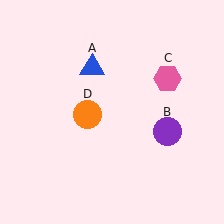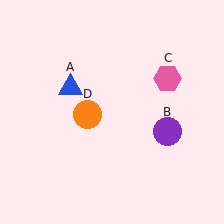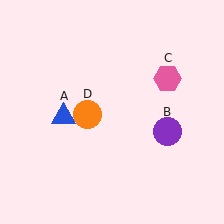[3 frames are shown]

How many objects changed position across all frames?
1 object changed position: blue triangle (object A).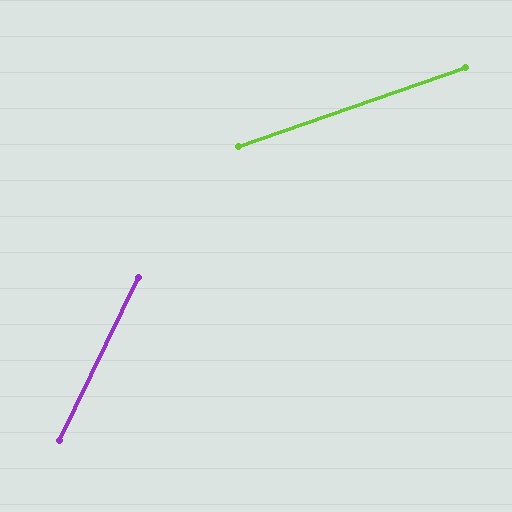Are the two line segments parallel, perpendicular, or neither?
Neither parallel nor perpendicular — they differ by about 45°.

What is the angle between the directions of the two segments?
Approximately 45 degrees.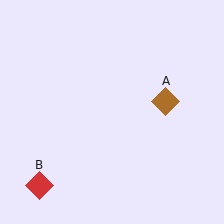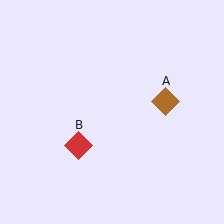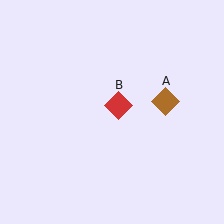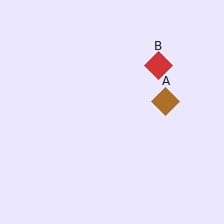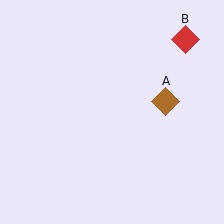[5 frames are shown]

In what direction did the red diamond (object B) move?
The red diamond (object B) moved up and to the right.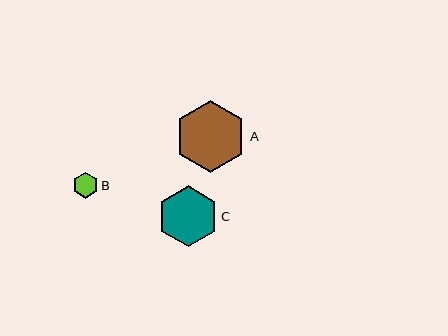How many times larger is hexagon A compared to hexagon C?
Hexagon A is approximately 1.2 times the size of hexagon C.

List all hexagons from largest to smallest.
From largest to smallest: A, C, B.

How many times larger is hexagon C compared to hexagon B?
Hexagon C is approximately 2.4 times the size of hexagon B.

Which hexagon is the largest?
Hexagon A is the largest with a size of approximately 72 pixels.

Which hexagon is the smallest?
Hexagon B is the smallest with a size of approximately 26 pixels.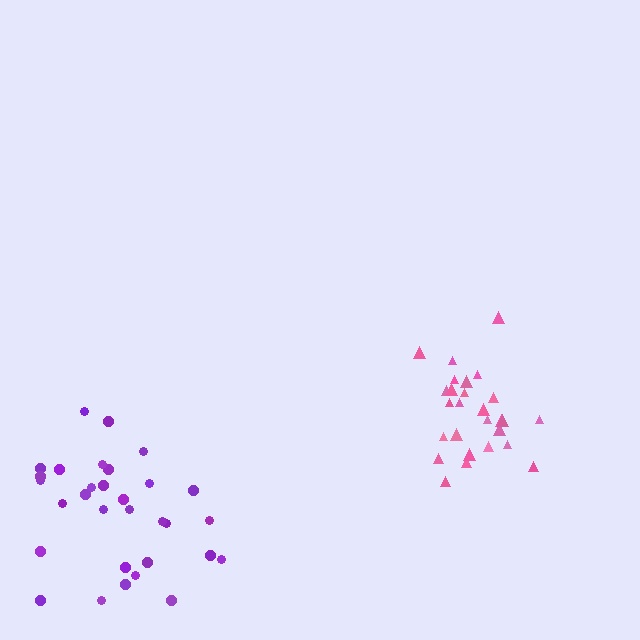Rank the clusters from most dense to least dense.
pink, purple.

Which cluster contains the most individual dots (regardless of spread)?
Purple (31).